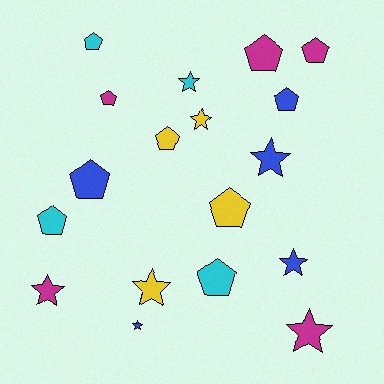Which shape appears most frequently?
Pentagon, with 10 objects.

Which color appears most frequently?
Magenta, with 5 objects.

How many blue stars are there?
There are 3 blue stars.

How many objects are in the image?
There are 18 objects.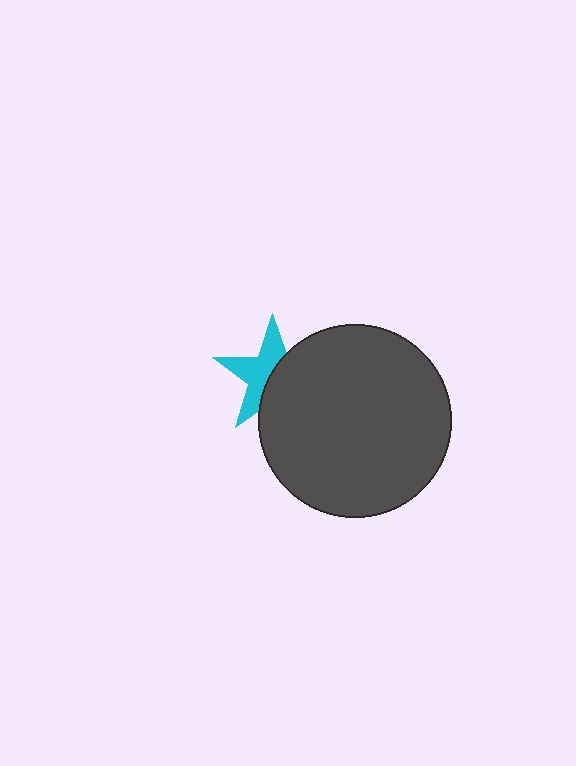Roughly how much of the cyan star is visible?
About half of it is visible (roughly 52%).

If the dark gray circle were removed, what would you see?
You would see the complete cyan star.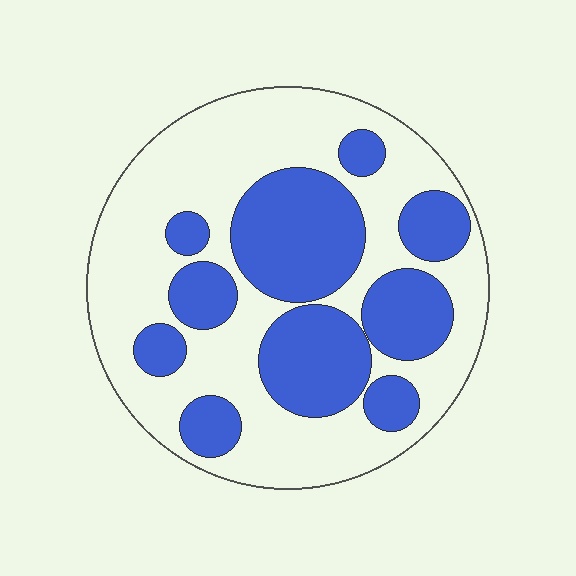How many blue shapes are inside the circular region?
10.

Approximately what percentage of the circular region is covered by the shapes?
Approximately 40%.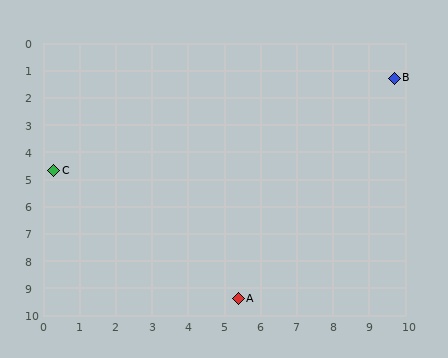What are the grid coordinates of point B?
Point B is at approximately (9.7, 1.3).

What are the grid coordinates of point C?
Point C is at approximately (0.3, 4.7).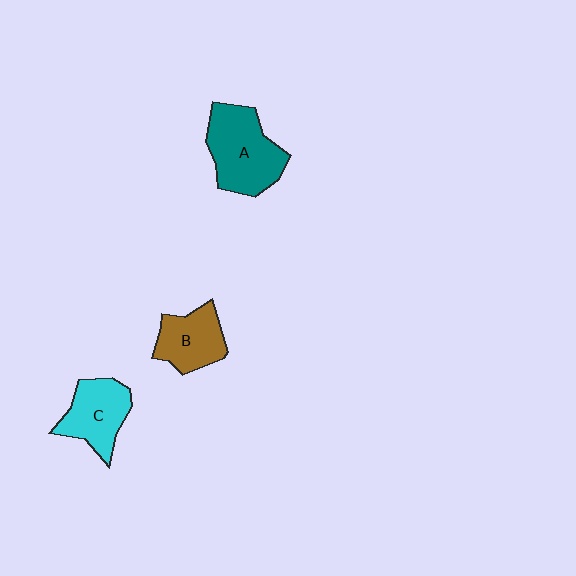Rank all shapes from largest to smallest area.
From largest to smallest: A (teal), C (cyan), B (brown).